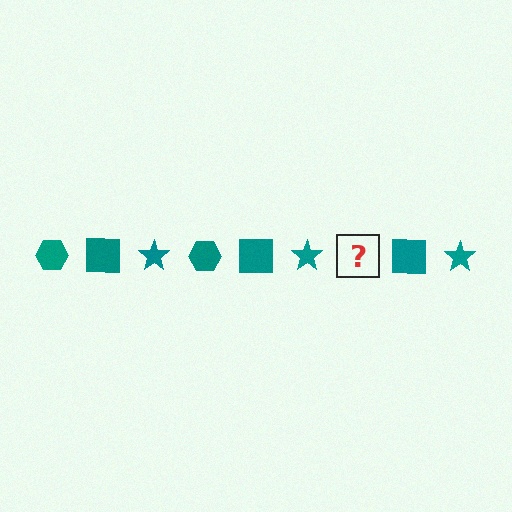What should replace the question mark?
The question mark should be replaced with a teal hexagon.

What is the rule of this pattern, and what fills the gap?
The rule is that the pattern cycles through hexagon, square, star shapes in teal. The gap should be filled with a teal hexagon.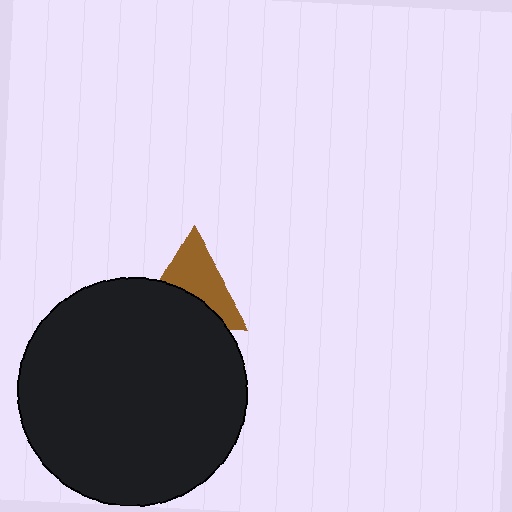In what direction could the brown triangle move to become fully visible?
The brown triangle could move up. That would shift it out from behind the black circle entirely.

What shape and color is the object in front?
The object in front is a black circle.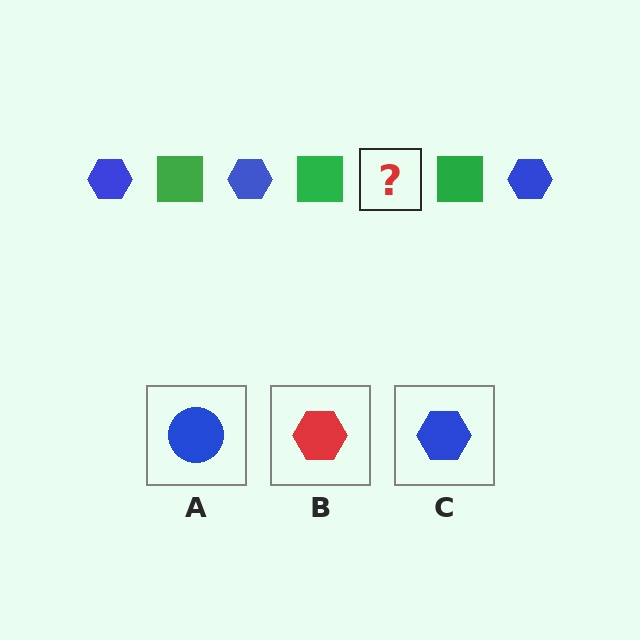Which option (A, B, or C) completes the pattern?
C.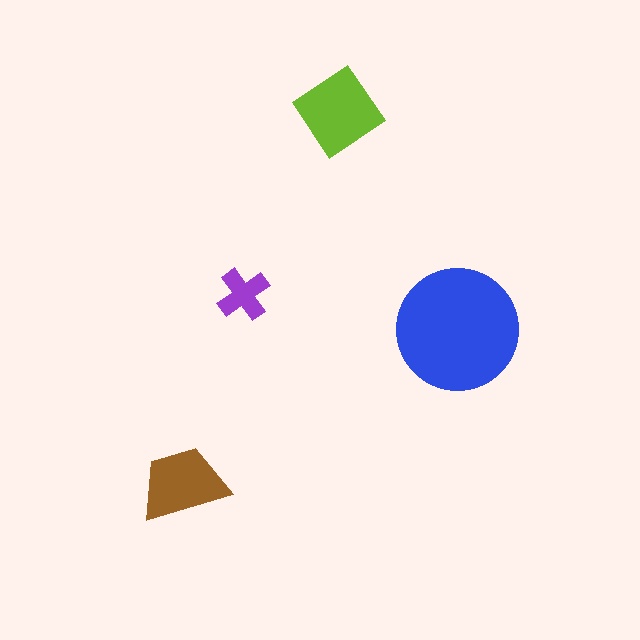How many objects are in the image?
There are 4 objects in the image.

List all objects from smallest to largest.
The purple cross, the brown trapezoid, the lime diamond, the blue circle.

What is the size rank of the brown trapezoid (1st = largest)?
3rd.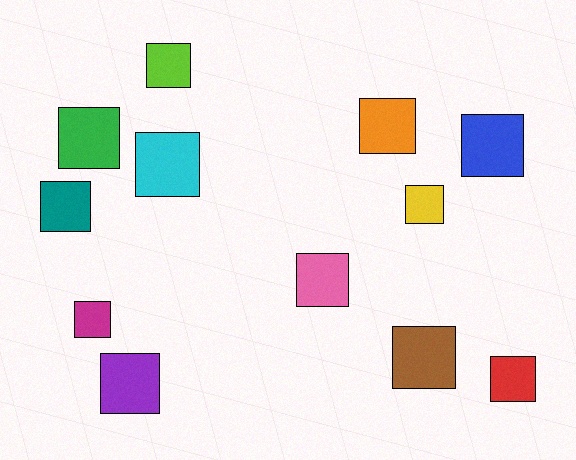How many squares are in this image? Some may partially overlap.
There are 12 squares.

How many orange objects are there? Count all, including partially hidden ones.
There is 1 orange object.